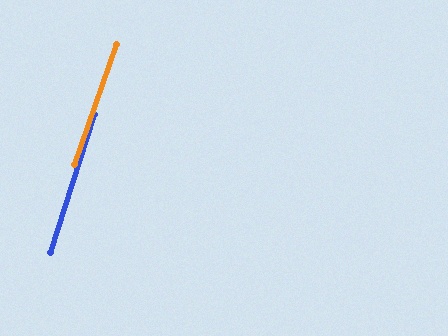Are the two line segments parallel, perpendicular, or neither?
Parallel — their directions differ by only 1.9°.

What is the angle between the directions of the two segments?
Approximately 2 degrees.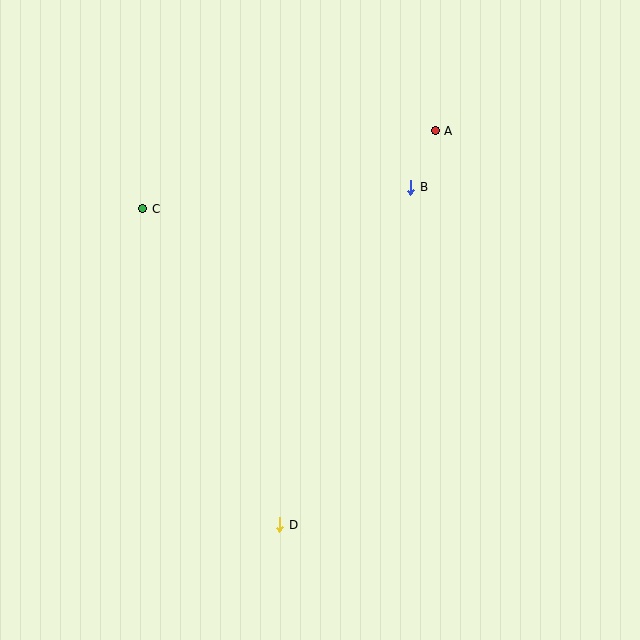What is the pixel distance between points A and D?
The distance between A and D is 424 pixels.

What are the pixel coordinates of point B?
Point B is at (411, 187).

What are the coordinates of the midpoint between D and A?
The midpoint between D and A is at (358, 328).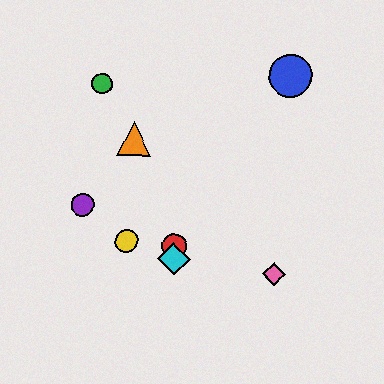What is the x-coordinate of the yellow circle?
The yellow circle is at x≈127.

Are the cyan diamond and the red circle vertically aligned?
Yes, both are at x≈174.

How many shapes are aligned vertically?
2 shapes (the red circle, the cyan diamond) are aligned vertically.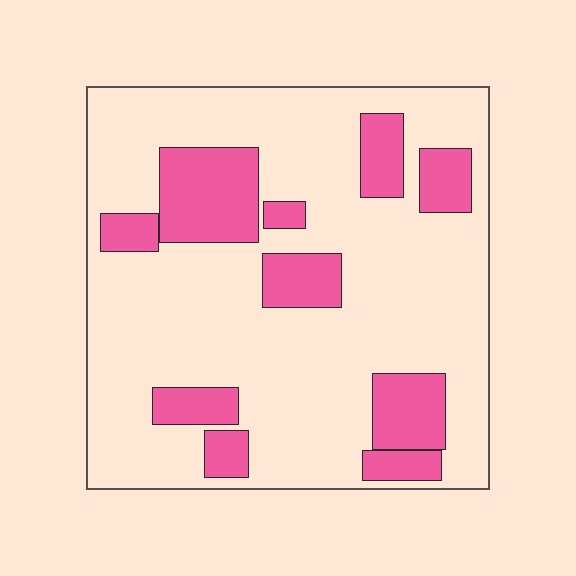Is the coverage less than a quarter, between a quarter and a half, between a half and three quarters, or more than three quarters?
Less than a quarter.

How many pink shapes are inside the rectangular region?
10.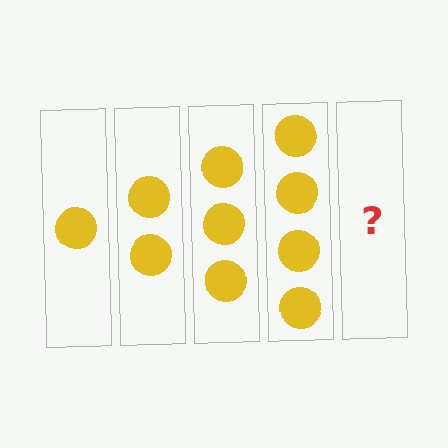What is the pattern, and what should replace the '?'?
The pattern is that each step adds one more circle. The '?' should be 5 circles.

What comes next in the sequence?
The next element should be 5 circles.